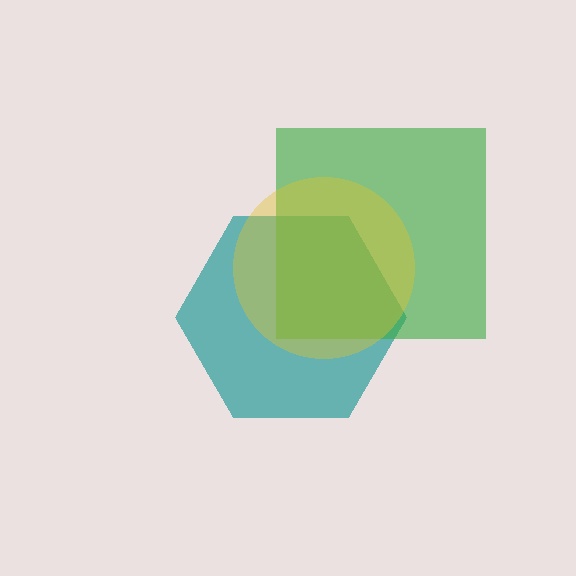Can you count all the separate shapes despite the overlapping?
Yes, there are 3 separate shapes.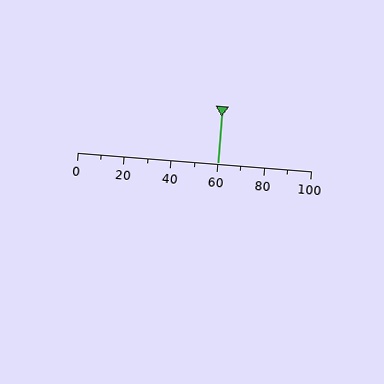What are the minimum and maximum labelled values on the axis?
The axis runs from 0 to 100.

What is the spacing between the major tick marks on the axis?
The major ticks are spaced 20 apart.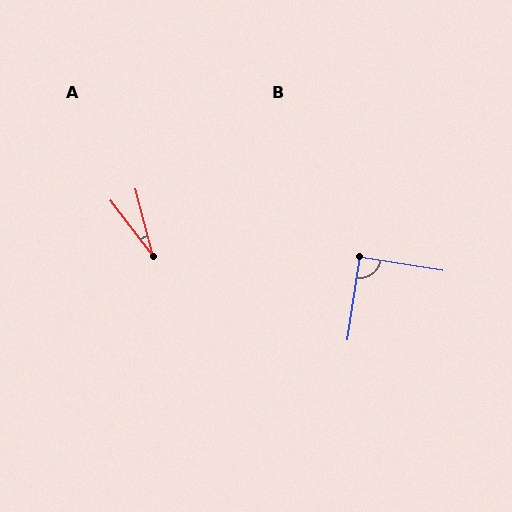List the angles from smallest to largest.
A (22°), B (90°).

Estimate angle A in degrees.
Approximately 22 degrees.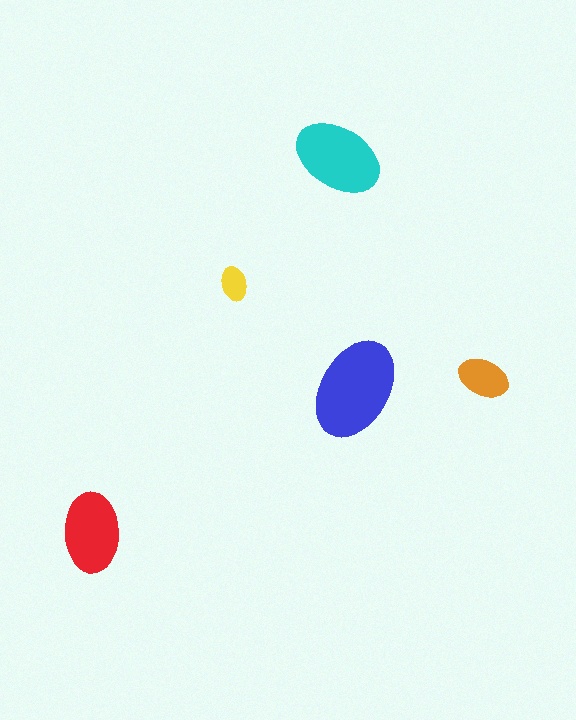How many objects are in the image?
There are 5 objects in the image.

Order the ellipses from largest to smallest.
the blue one, the cyan one, the red one, the orange one, the yellow one.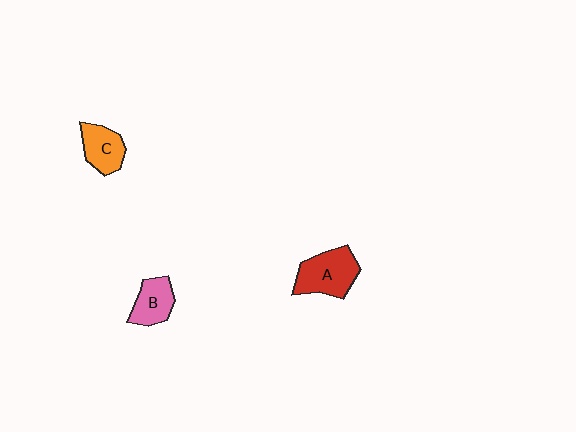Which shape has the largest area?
Shape A (red).